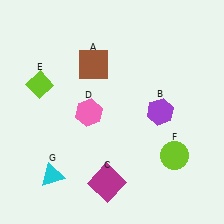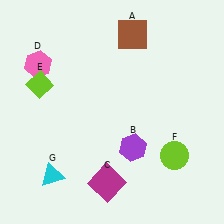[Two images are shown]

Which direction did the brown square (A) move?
The brown square (A) moved right.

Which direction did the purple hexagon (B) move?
The purple hexagon (B) moved down.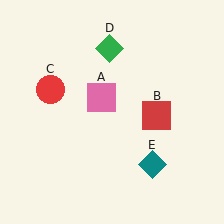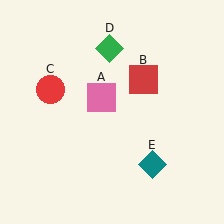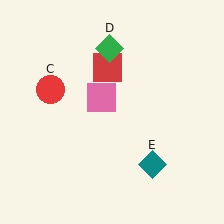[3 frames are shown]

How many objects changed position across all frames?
1 object changed position: red square (object B).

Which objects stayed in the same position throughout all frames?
Pink square (object A) and red circle (object C) and green diamond (object D) and teal diamond (object E) remained stationary.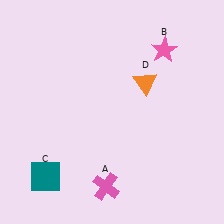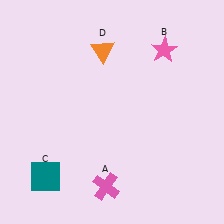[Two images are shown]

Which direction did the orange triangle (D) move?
The orange triangle (D) moved left.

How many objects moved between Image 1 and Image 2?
1 object moved between the two images.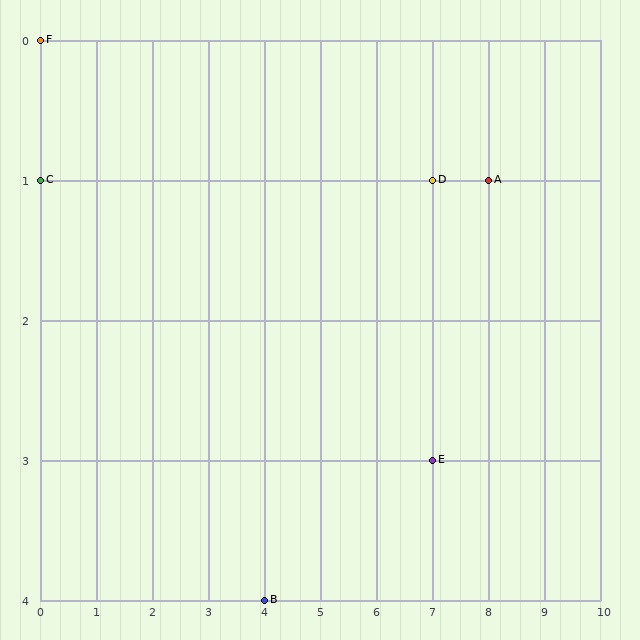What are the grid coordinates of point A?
Point A is at grid coordinates (8, 1).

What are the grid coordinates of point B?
Point B is at grid coordinates (4, 4).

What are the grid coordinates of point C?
Point C is at grid coordinates (0, 1).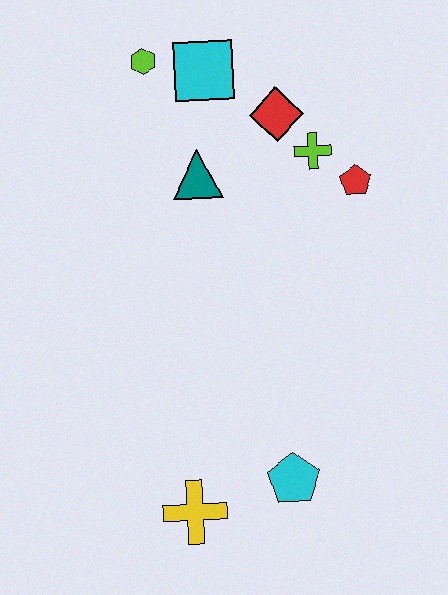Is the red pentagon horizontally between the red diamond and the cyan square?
No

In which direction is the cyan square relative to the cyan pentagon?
The cyan square is above the cyan pentagon.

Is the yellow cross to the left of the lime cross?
Yes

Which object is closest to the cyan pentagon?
The yellow cross is closest to the cyan pentagon.